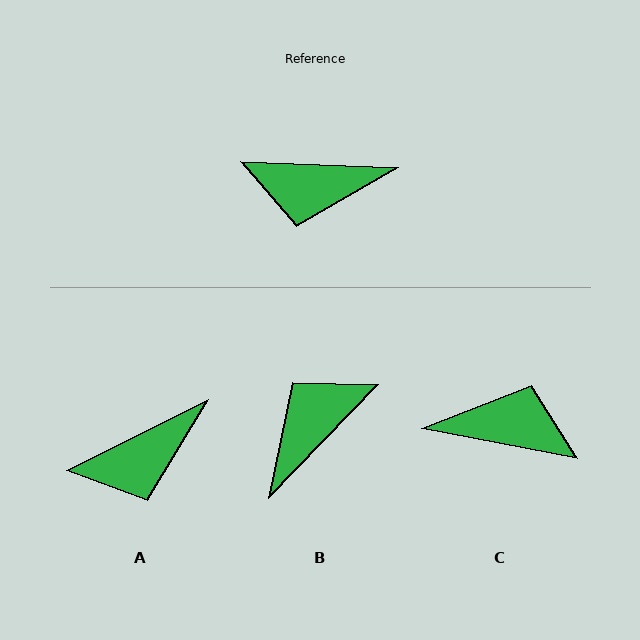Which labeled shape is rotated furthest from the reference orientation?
C, about 171 degrees away.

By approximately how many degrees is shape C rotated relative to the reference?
Approximately 171 degrees counter-clockwise.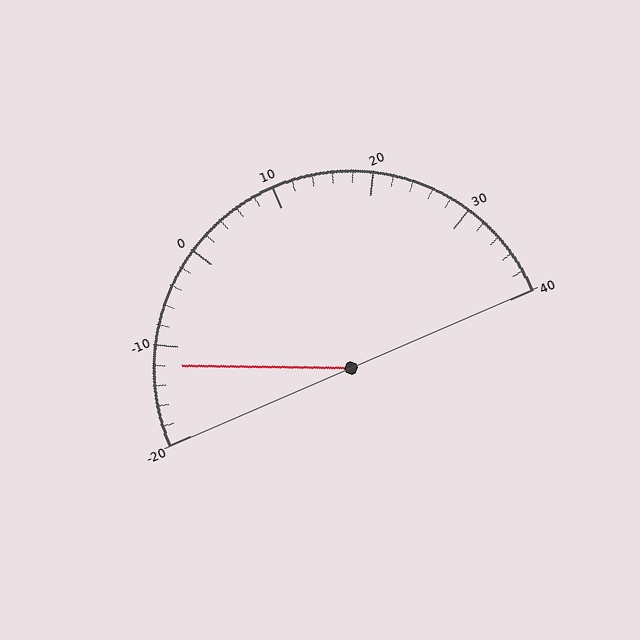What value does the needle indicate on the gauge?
The needle indicates approximately -12.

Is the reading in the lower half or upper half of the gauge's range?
The reading is in the lower half of the range (-20 to 40).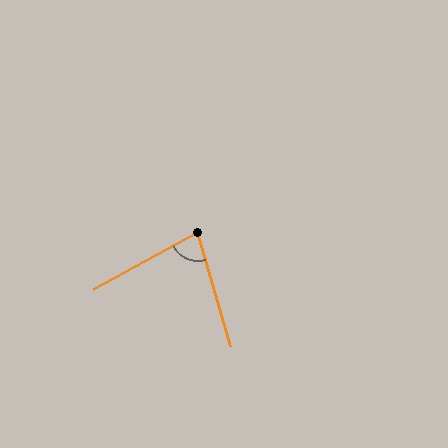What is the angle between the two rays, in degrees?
Approximately 77 degrees.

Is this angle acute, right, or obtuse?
It is acute.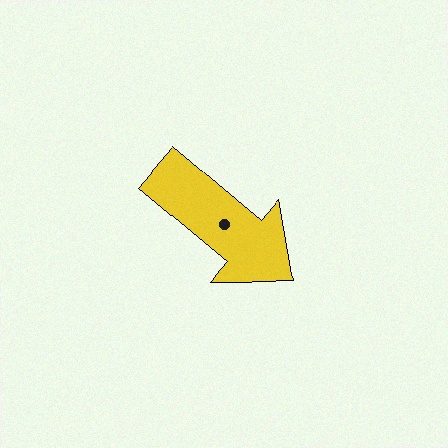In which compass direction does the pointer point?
Southeast.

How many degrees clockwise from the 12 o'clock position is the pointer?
Approximately 130 degrees.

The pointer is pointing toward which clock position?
Roughly 4 o'clock.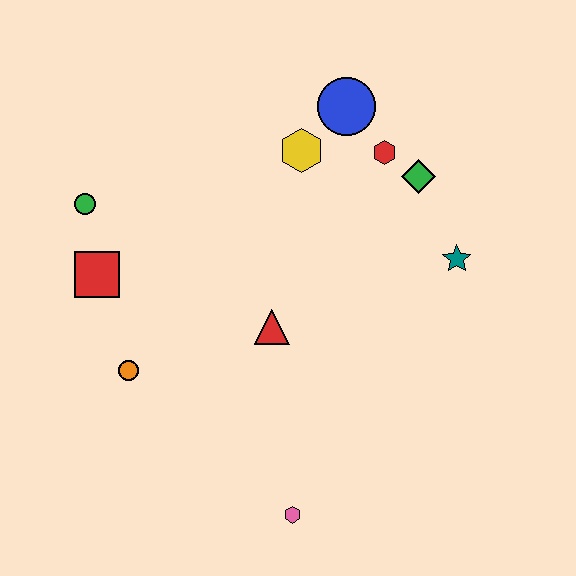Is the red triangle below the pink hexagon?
No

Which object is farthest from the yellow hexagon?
The pink hexagon is farthest from the yellow hexagon.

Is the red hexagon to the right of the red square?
Yes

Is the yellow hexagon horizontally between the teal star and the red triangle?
Yes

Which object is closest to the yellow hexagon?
The blue circle is closest to the yellow hexagon.